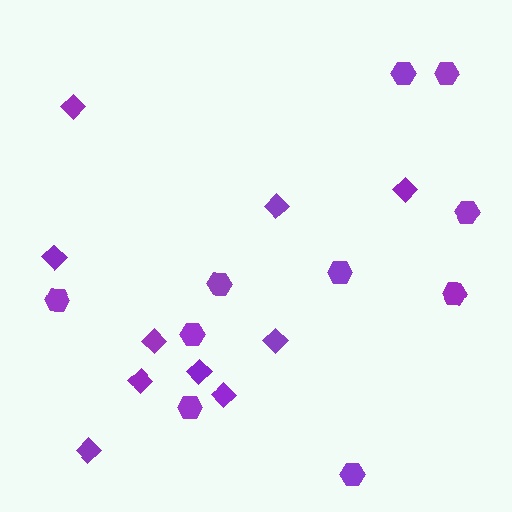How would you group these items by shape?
There are 2 groups: one group of hexagons (10) and one group of diamonds (10).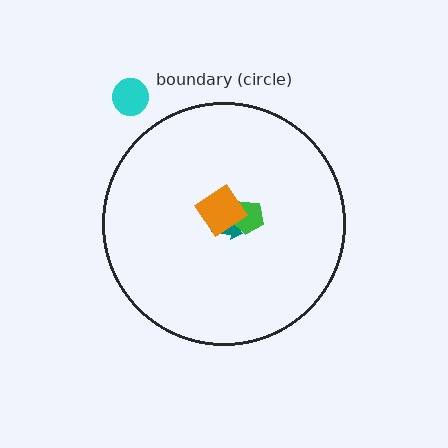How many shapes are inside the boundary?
3 inside, 1 outside.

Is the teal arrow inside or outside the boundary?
Inside.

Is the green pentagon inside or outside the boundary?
Inside.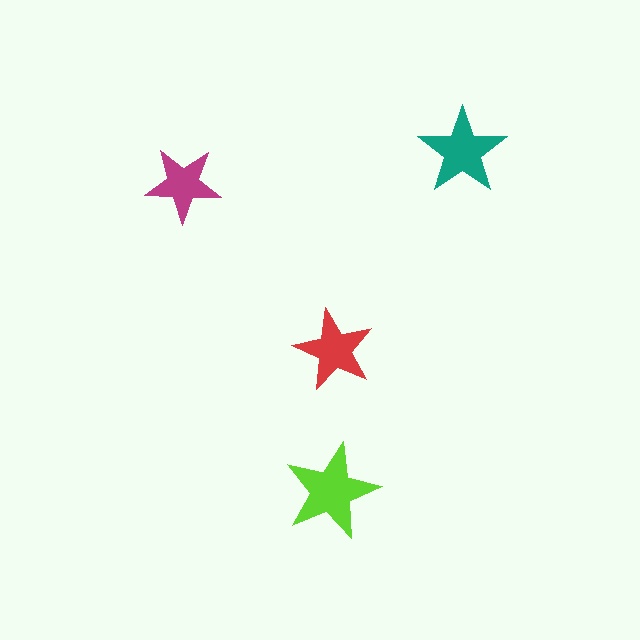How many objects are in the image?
There are 4 objects in the image.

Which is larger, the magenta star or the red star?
The red one.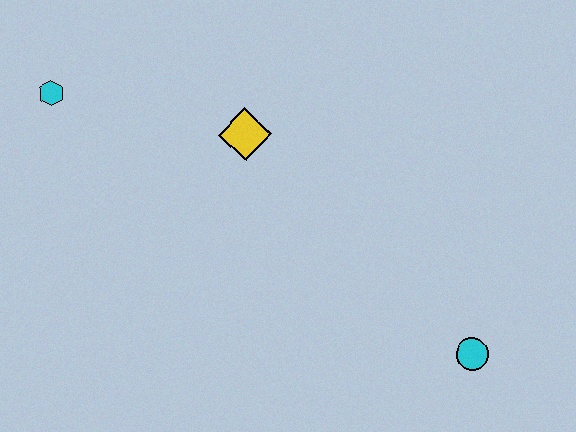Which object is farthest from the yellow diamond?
The cyan circle is farthest from the yellow diamond.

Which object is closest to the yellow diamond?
The cyan hexagon is closest to the yellow diamond.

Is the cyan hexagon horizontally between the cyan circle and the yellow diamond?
No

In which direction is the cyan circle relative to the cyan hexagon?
The cyan circle is to the right of the cyan hexagon.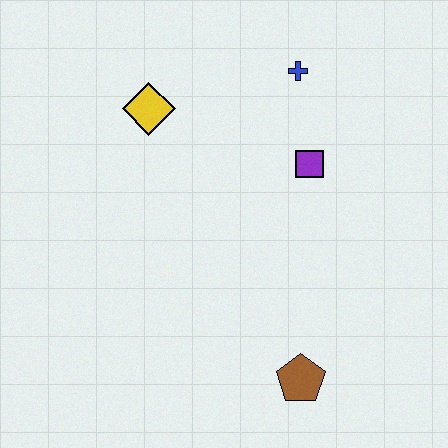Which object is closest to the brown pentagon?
The purple square is closest to the brown pentagon.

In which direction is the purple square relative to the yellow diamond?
The purple square is to the right of the yellow diamond.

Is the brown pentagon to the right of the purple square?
No